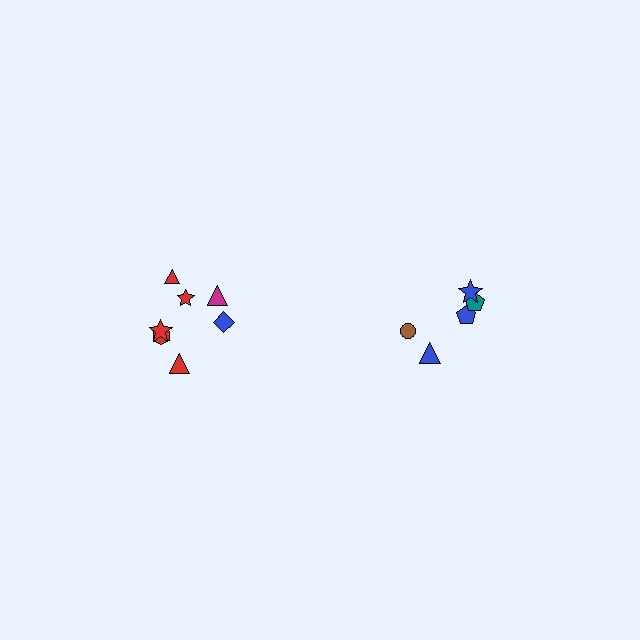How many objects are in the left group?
There are 7 objects.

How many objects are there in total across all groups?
There are 12 objects.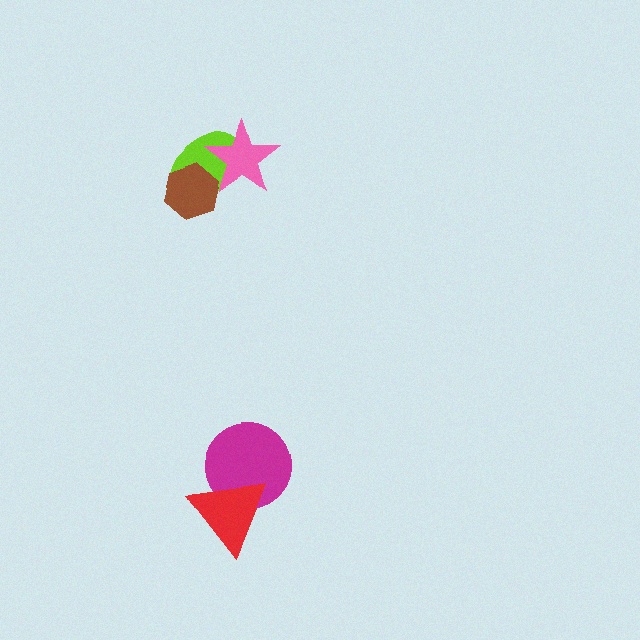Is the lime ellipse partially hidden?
Yes, it is partially covered by another shape.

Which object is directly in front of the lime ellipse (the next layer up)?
The brown hexagon is directly in front of the lime ellipse.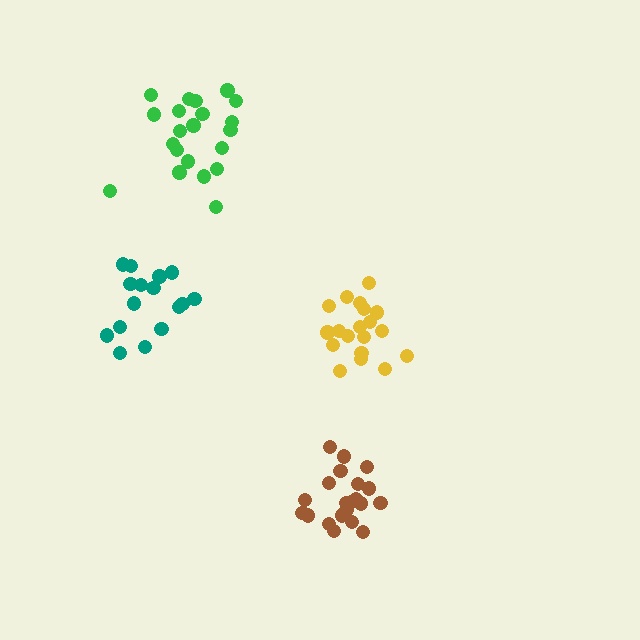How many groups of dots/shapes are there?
There are 4 groups.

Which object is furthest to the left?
The teal cluster is leftmost.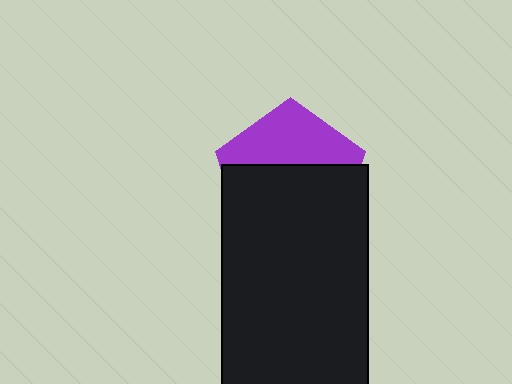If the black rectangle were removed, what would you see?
You would see the complete purple pentagon.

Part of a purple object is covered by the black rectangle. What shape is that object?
It is a pentagon.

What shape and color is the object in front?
The object in front is a black rectangle.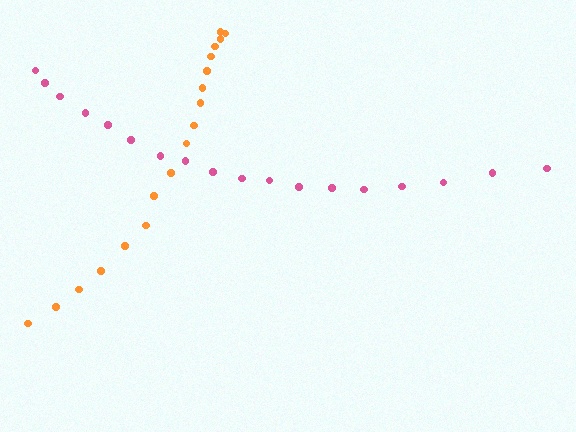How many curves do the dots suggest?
There are 2 distinct paths.